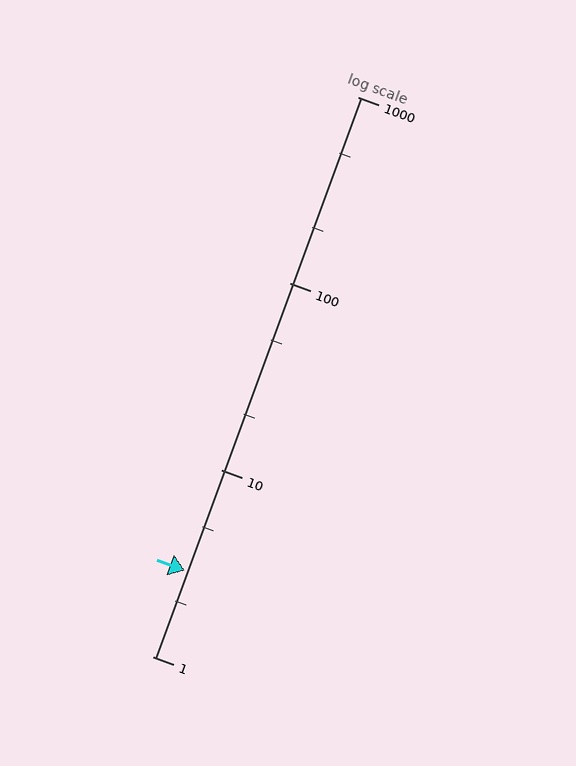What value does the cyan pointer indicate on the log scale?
The pointer indicates approximately 2.9.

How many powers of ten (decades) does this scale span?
The scale spans 3 decades, from 1 to 1000.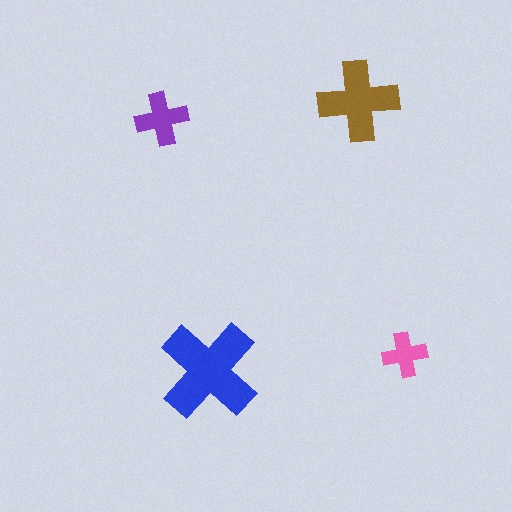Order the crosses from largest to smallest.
the blue one, the brown one, the purple one, the pink one.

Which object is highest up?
The brown cross is topmost.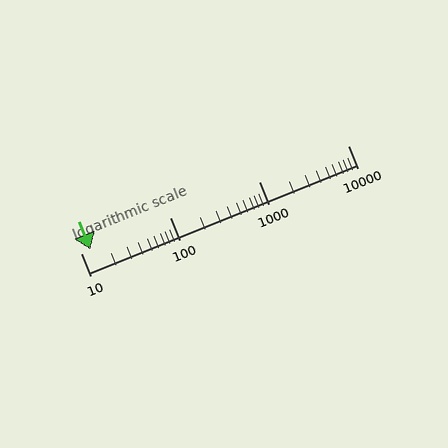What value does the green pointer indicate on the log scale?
The pointer indicates approximately 13.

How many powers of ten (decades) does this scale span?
The scale spans 3 decades, from 10 to 10000.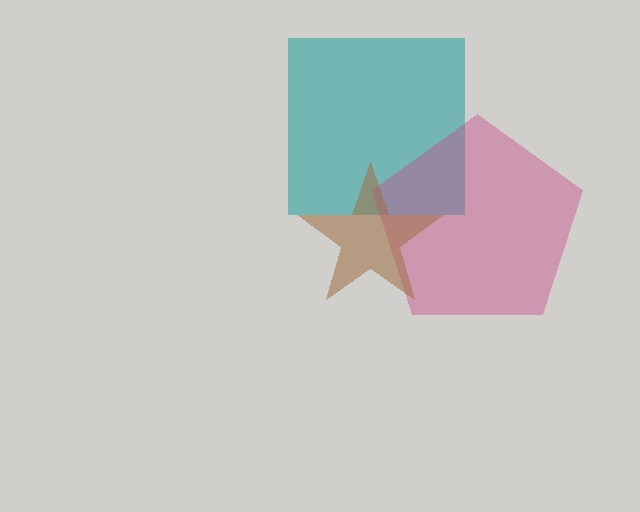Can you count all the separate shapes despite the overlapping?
Yes, there are 3 separate shapes.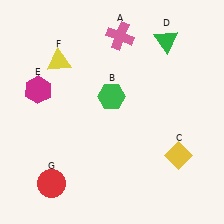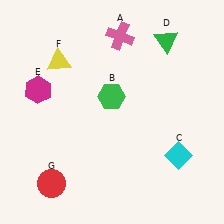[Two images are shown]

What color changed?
The diamond (C) changed from yellow in Image 1 to cyan in Image 2.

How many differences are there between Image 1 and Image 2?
There is 1 difference between the two images.